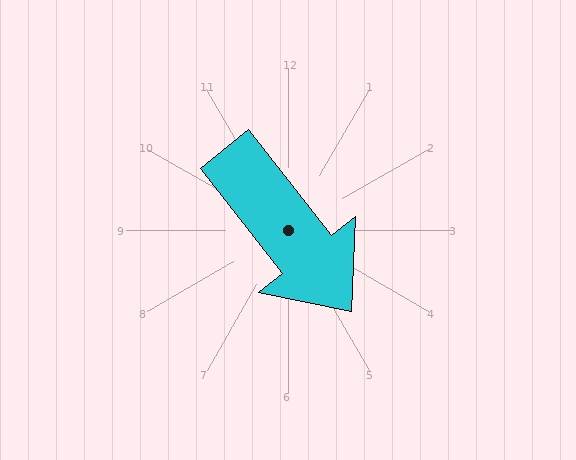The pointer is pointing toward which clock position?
Roughly 5 o'clock.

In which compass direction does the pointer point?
Southeast.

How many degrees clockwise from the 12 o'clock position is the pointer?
Approximately 142 degrees.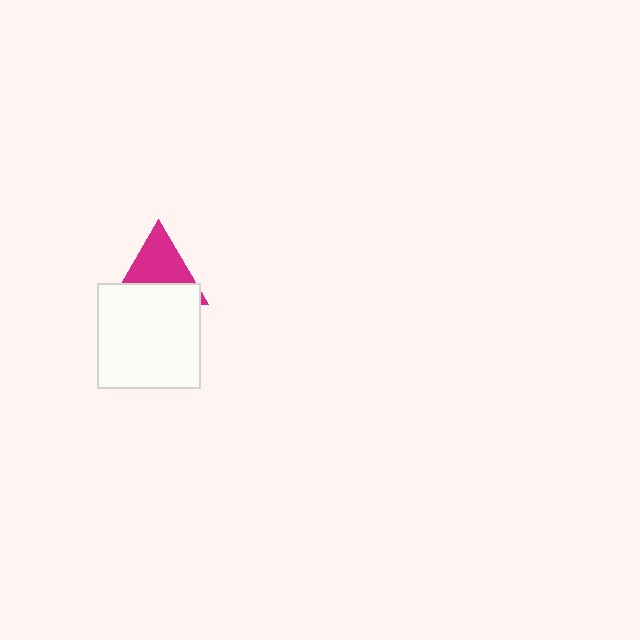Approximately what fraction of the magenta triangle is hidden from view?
Roughly 43% of the magenta triangle is hidden behind the white rectangle.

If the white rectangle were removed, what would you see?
You would see the complete magenta triangle.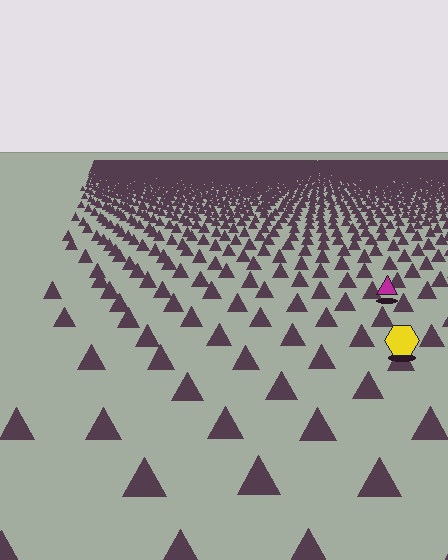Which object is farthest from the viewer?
The magenta triangle is farthest from the viewer. It appears smaller and the ground texture around it is denser.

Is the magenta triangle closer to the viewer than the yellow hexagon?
No. The yellow hexagon is closer — you can tell from the texture gradient: the ground texture is coarser near it.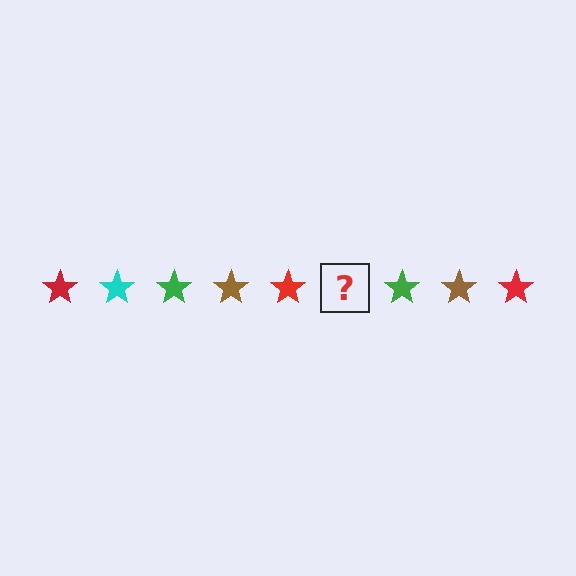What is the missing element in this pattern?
The missing element is a cyan star.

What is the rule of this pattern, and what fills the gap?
The rule is that the pattern cycles through red, cyan, green, brown stars. The gap should be filled with a cyan star.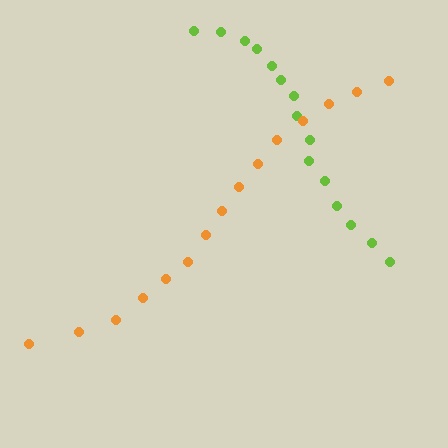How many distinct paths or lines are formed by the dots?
There are 2 distinct paths.